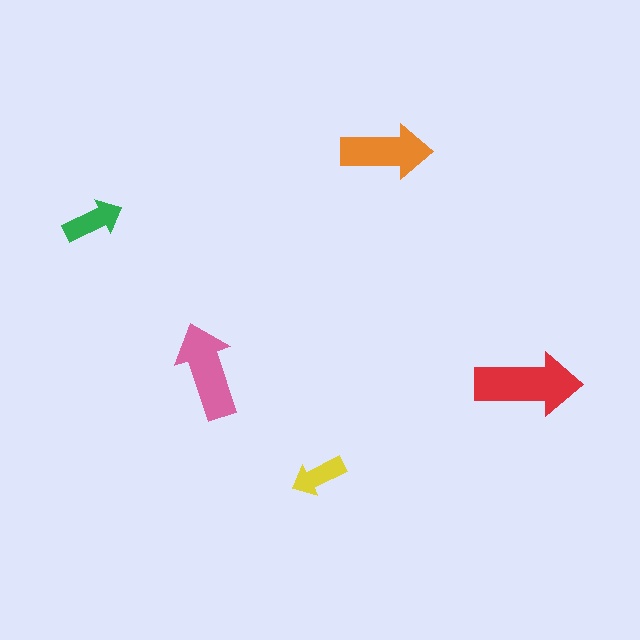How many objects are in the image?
There are 5 objects in the image.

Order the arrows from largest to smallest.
the red one, the pink one, the orange one, the green one, the yellow one.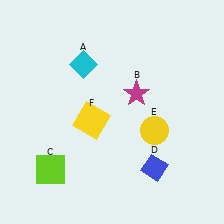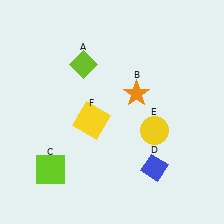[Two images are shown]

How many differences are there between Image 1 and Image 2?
There are 2 differences between the two images.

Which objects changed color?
A changed from cyan to lime. B changed from magenta to orange.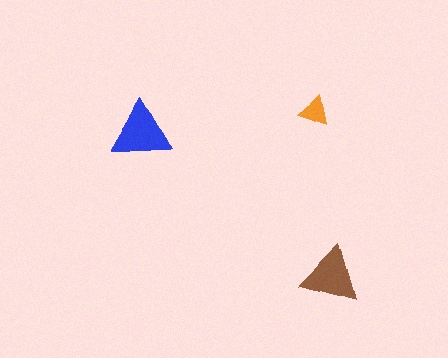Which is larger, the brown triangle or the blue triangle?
The blue one.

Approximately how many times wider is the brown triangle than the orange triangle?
About 2 times wider.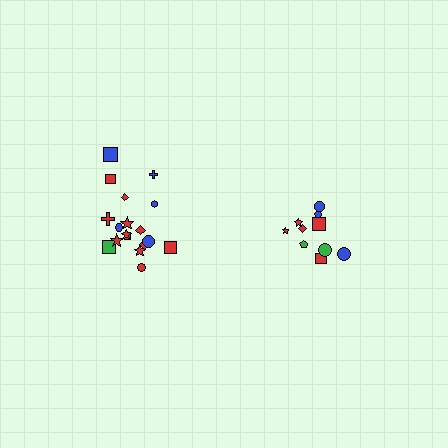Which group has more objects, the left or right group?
The left group.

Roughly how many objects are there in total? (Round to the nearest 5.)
Roughly 30 objects in total.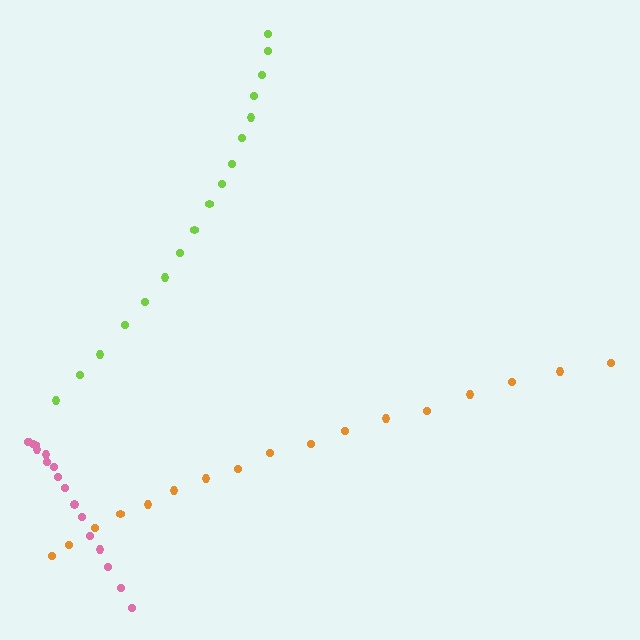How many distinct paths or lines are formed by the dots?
There are 3 distinct paths.